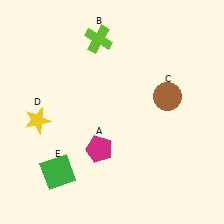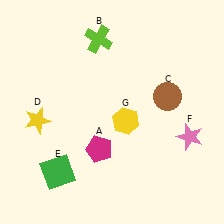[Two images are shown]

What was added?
A pink star (F), a yellow hexagon (G) were added in Image 2.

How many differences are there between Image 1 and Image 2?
There are 2 differences between the two images.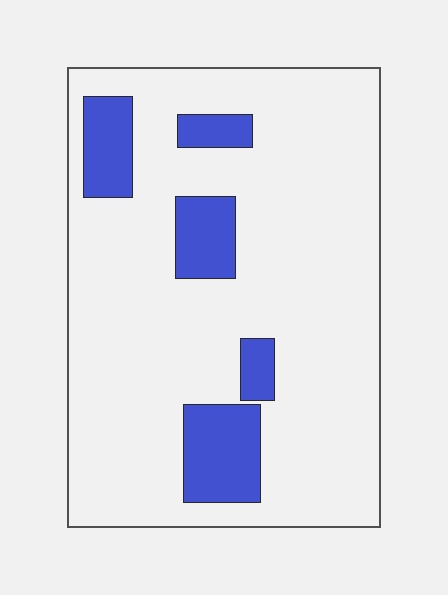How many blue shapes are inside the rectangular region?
5.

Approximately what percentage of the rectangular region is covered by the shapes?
Approximately 15%.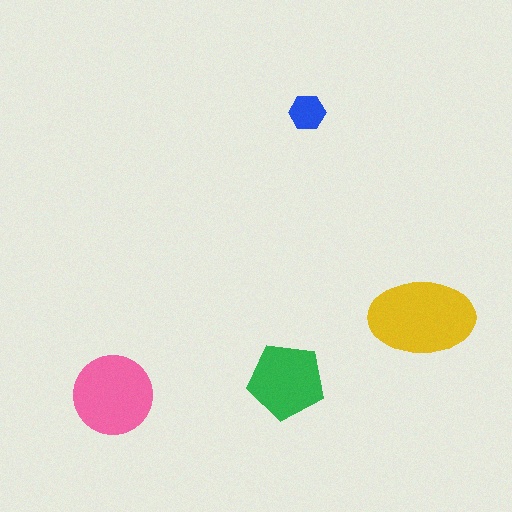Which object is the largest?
The yellow ellipse.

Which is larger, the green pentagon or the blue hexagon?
The green pentagon.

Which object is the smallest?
The blue hexagon.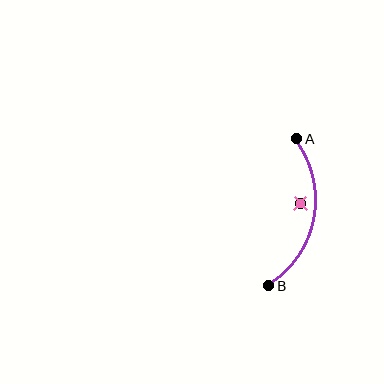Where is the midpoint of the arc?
The arc midpoint is the point on the curve farthest from the straight line joining A and B. It sits to the right of that line.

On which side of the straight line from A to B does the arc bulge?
The arc bulges to the right of the straight line connecting A and B.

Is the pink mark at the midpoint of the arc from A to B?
No — the pink mark does not lie on the arc at all. It sits slightly inside the curve.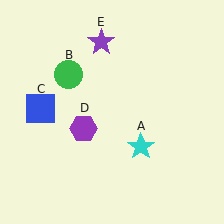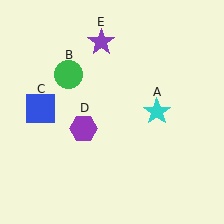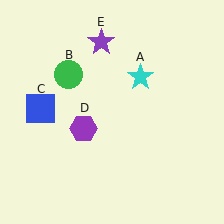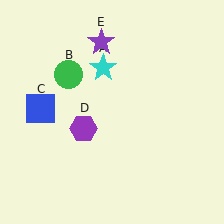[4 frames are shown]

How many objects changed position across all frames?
1 object changed position: cyan star (object A).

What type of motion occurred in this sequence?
The cyan star (object A) rotated counterclockwise around the center of the scene.